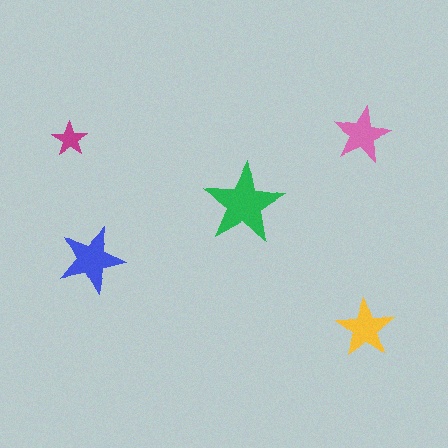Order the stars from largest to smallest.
the green one, the blue one, the yellow one, the pink one, the magenta one.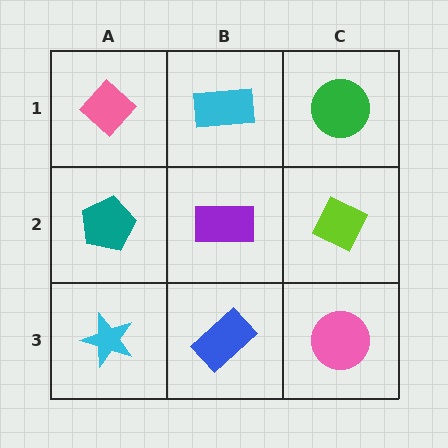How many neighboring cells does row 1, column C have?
2.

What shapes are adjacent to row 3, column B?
A purple rectangle (row 2, column B), a cyan star (row 3, column A), a pink circle (row 3, column C).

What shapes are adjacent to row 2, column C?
A green circle (row 1, column C), a pink circle (row 3, column C), a purple rectangle (row 2, column B).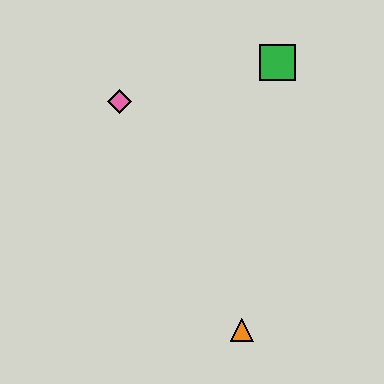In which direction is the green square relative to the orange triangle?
The green square is above the orange triangle.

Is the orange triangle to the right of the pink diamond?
Yes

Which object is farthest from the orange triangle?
The green square is farthest from the orange triangle.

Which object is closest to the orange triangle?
The pink diamond is closest to the orange triangle.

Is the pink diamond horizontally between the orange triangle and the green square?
No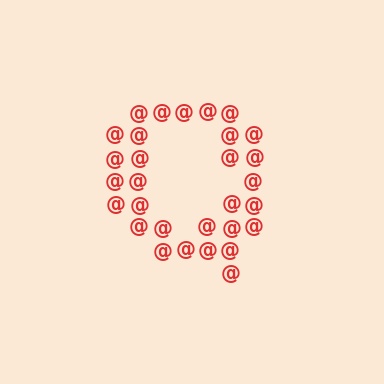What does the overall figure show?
The overall figure shows the letter Q.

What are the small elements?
The small elements are at signs.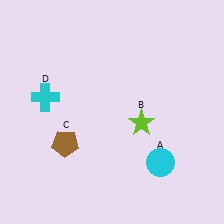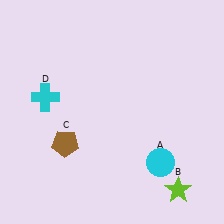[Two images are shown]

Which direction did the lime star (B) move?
The lime star (B) moved down.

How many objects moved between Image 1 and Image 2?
1 object moved between the two images.